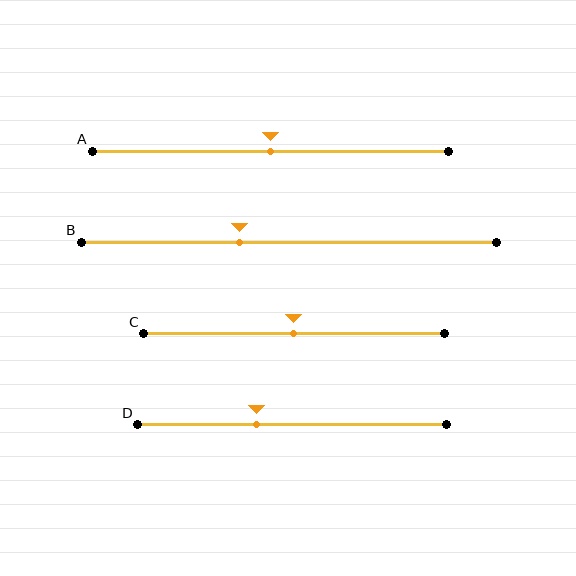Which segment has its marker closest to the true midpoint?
Segment A has its marker closest to the true midpoint.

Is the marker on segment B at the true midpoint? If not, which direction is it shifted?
No, the marker on segment B is shifted to the left by about 12% of the segment length.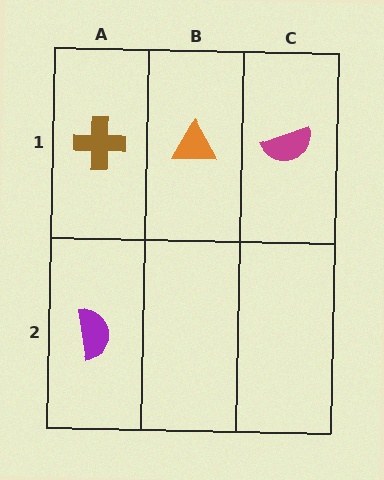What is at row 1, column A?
A brown cross.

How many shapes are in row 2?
1 shape.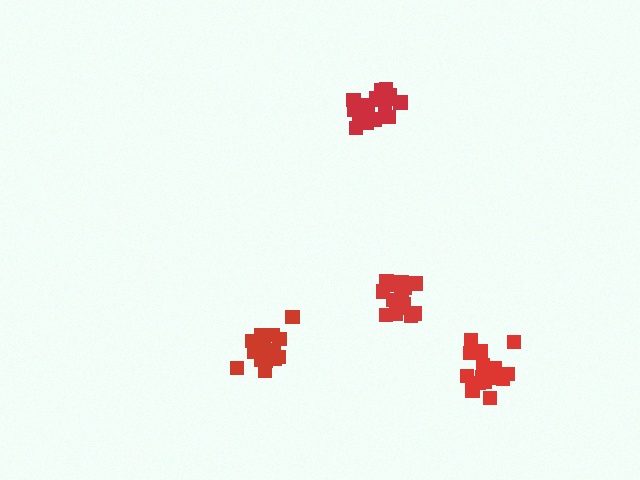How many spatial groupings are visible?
There are 4 spatial groupings.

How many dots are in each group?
Group 1: 19 dots, Group 2: 18 dots, Group 3: 20 dots, Group 4: 16 dots (73 total).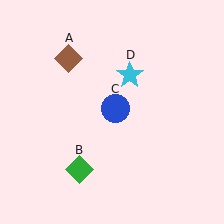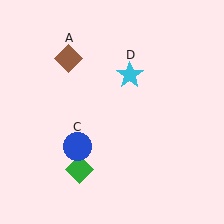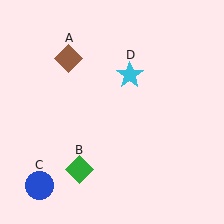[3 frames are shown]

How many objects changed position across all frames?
1 object changed position: blue circle (object C).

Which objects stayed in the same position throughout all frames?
Brown diamond (object A) and green diamond (object B) and cyan star (object D) remained stationary.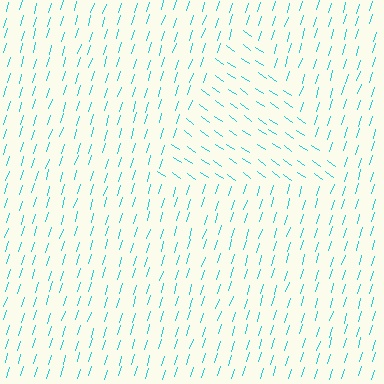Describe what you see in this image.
The image is filled with small cyan line segments. A triangle region in the image has lines oriented differently from the surrounding lines, creating a visible texture boundary.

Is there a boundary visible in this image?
Yes, there is a texture boundary formed by a change in line orientation.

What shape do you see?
I see a triangle.